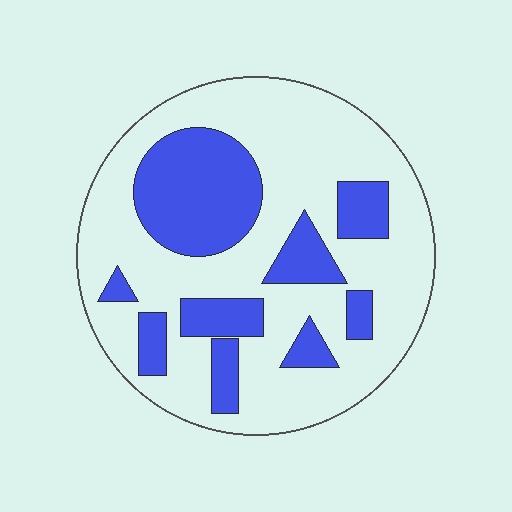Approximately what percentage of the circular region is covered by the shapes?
Approximately 30%.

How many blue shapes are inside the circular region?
9.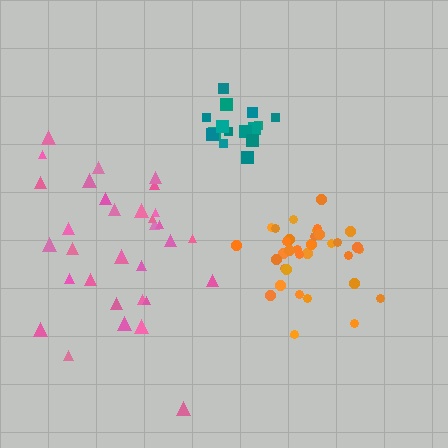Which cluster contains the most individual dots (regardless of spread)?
Orange (34).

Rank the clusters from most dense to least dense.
orange, teal, pink.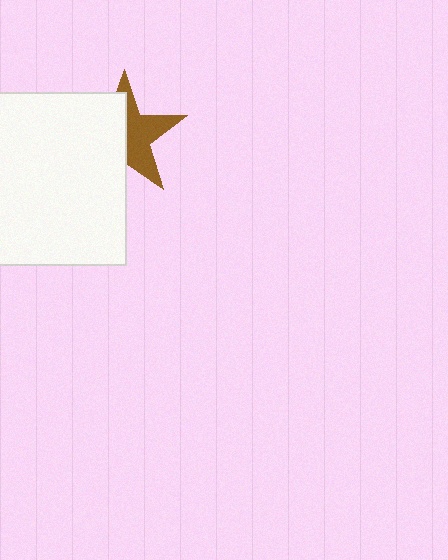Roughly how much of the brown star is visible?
About half of it is visible (roughly 47%).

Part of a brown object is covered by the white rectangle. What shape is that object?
It is a star.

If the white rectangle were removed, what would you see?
You would see the complete brown star.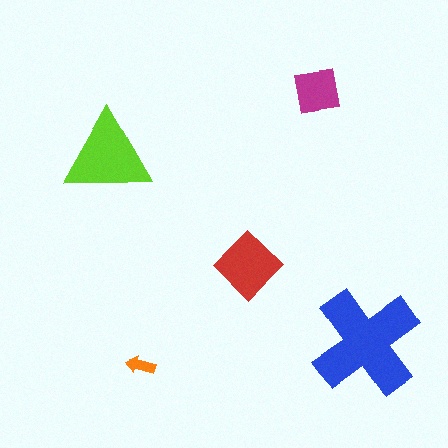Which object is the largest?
The blue cross.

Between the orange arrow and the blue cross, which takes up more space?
The blue cross.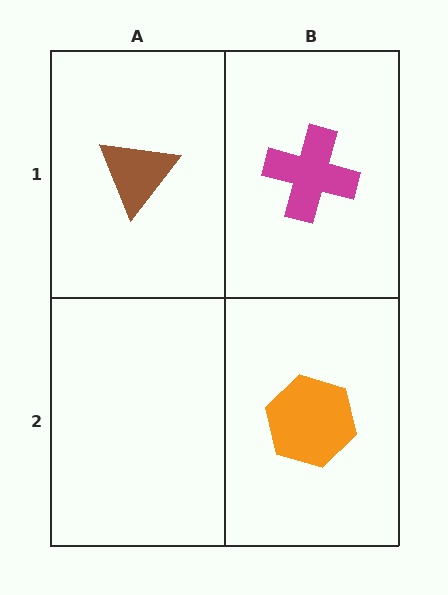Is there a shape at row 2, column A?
No, that cell is empty.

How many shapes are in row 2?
1 shape.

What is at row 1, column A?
A brown triangle.